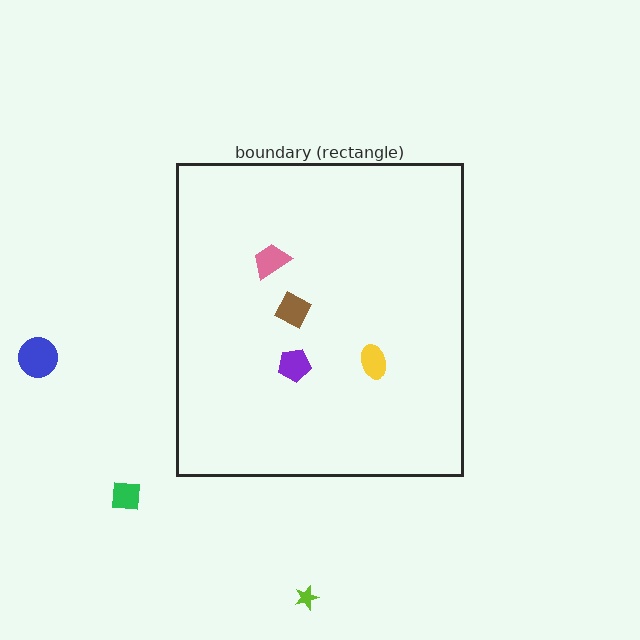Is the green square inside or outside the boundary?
Outside.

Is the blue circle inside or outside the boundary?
Outside.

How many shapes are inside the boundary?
4 inside, 3 outside.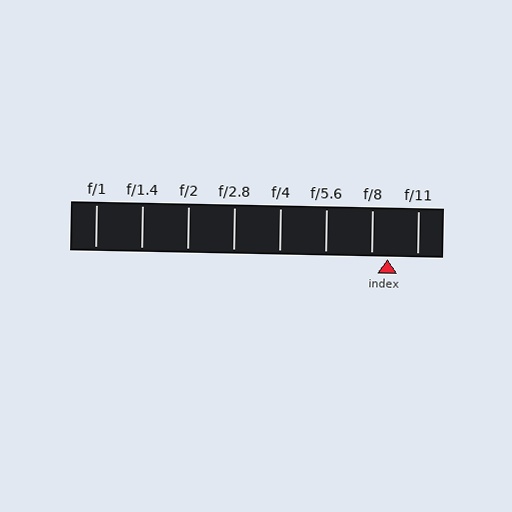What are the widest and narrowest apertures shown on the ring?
The widest aperture shown is f/1 and the narrowest is f/11.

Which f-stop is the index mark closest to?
The index mark is closest to f/8.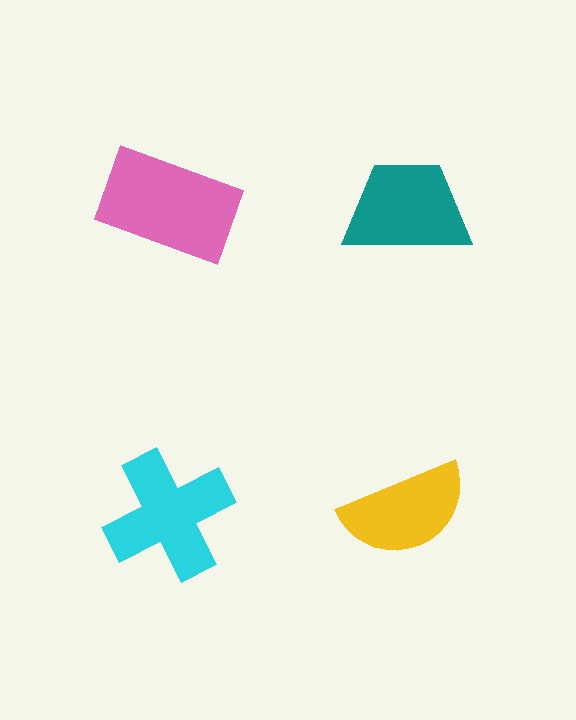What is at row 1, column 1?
A pink rectangle.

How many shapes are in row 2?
2 shapes.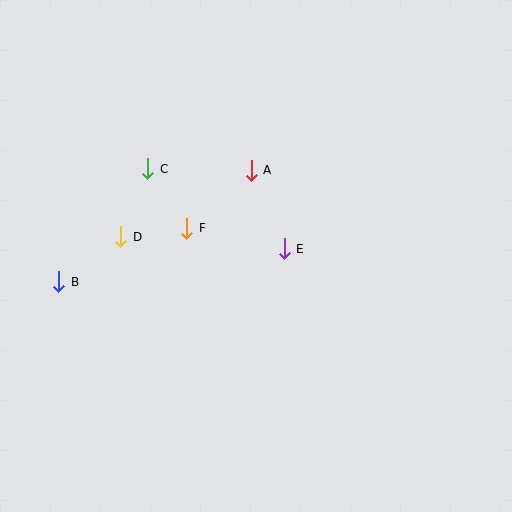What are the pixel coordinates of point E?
Point E is at (284, 249).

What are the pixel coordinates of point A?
Point A is at (251, 171).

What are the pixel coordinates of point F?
Point F is at (187, 228).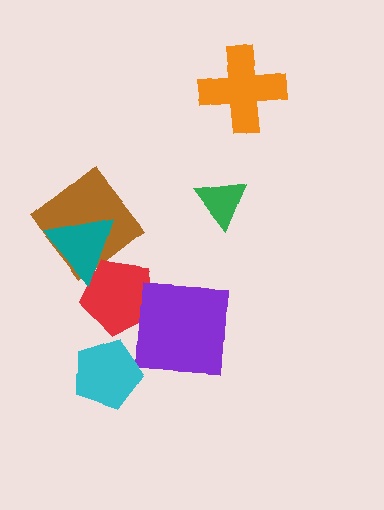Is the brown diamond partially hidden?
Yes, it is partially covered by another shape.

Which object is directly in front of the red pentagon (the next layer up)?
The teal triangle is directly in front of the red pentagon.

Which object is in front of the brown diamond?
The teal triangle is in front of the brown diamond.